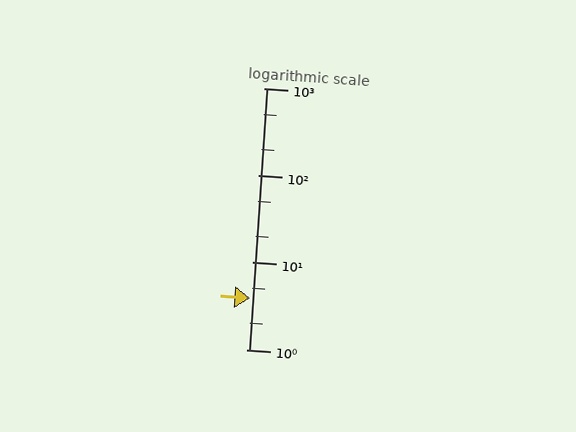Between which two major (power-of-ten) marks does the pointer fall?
The pointer is between 1 and 10.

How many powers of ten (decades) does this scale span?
The scale spans 3 decades, from 1 to 1000.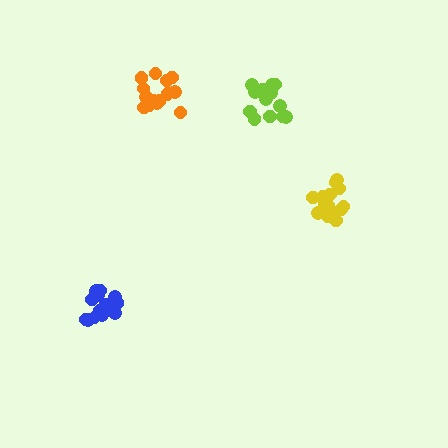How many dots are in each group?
Group 1: 18 dots, Group 2: 15 dots, Group 3: 14 dots, Group 4: 13 dots (60 total).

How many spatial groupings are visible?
There are 4 spatial groupings.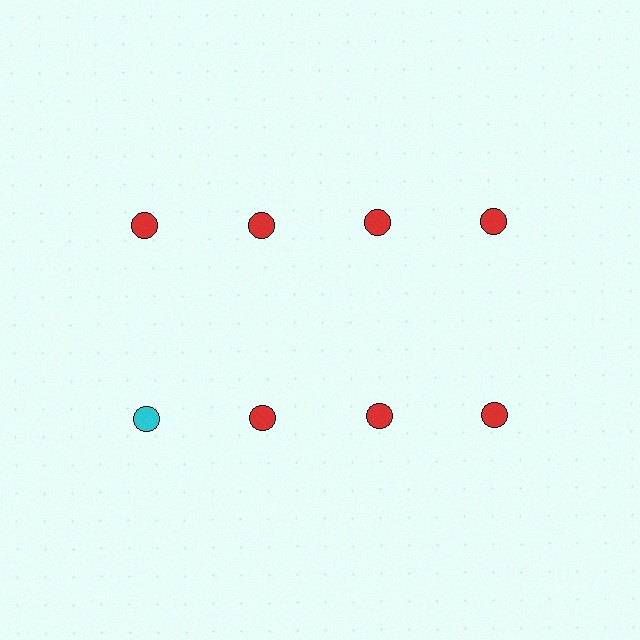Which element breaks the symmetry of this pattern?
The cyan circle in the second row, leftmost column breaks the symmetry. All other shapes are red circles.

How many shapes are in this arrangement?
There are 8 shapes arranged in a grid pattern.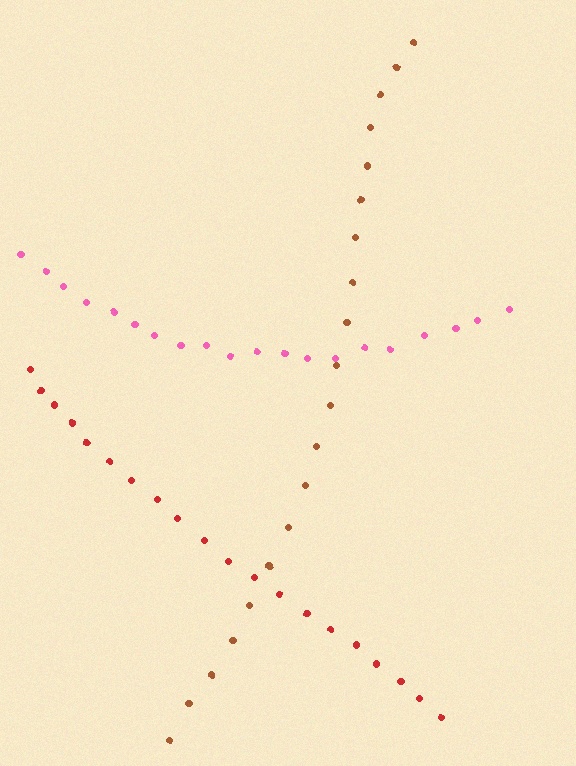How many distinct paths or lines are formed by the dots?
There are 3 distinct paths.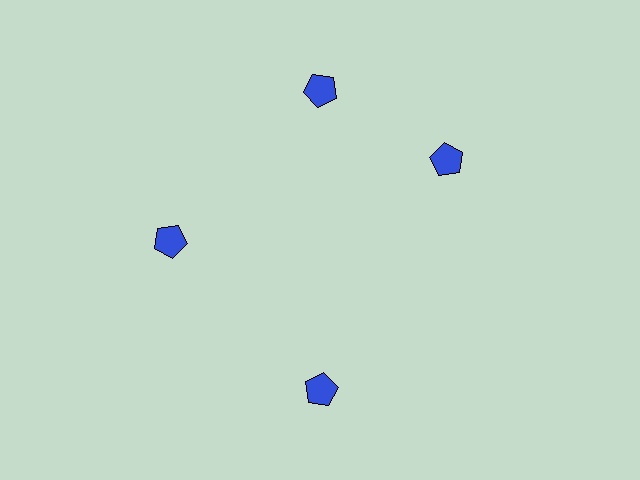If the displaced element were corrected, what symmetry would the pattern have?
It would have 4-fold rotational symmetry — the pattern would map onto itself every 90 degrees.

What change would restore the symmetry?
The symmetry would be restored by rotating it back into even spacing with its neighbors so that all 4 pentagons sit at equal angles and equal distance from the center.